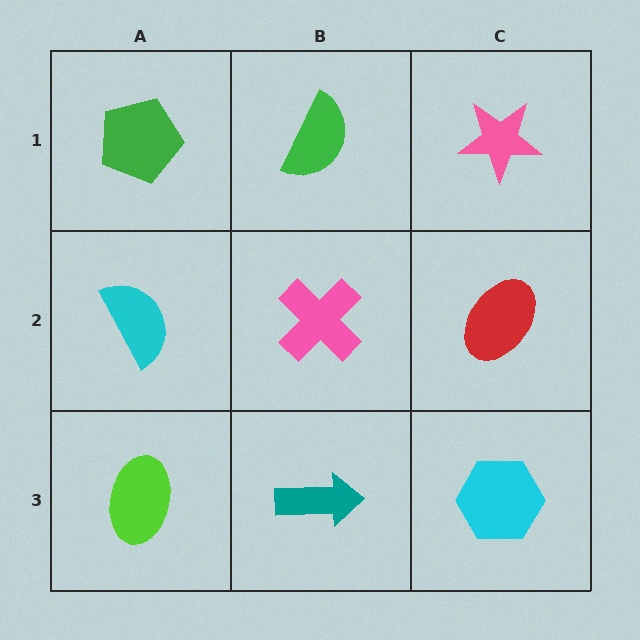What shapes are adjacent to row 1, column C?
A red ellipse (row 2, column C), a green semicircle (row 1, column B).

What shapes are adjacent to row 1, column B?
A pink cross (row 2, column B), a green pentagon (row 1, column A), a pink star (row 1, column C).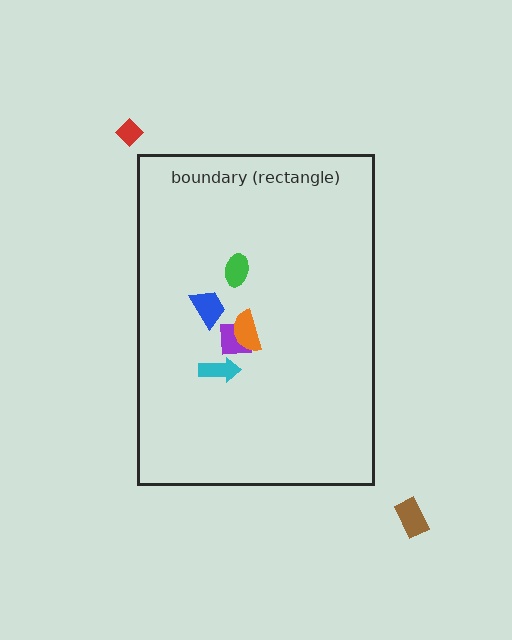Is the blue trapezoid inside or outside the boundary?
Inside.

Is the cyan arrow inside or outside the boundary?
Inside.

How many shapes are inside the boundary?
5 inside, 2 outside.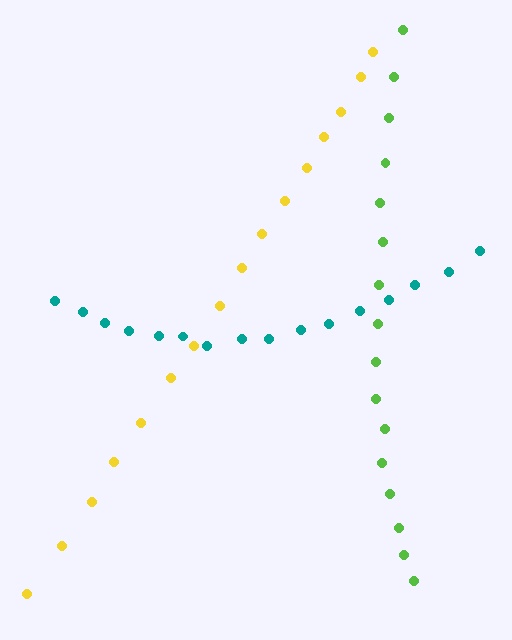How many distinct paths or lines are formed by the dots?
There are 3 distinct paths.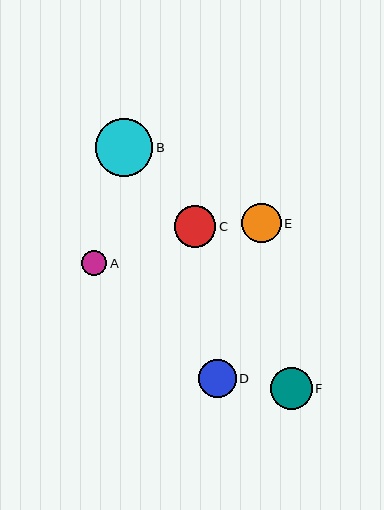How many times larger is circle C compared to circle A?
Circle C is approximately 1.7 times the size of circle A.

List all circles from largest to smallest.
From largest to smallest: B, C, F, E, D, A.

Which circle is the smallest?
Circle A is the smallest with a size of approximately 25 pixels.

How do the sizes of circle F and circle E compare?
Circle F and circle E are approximately the same size.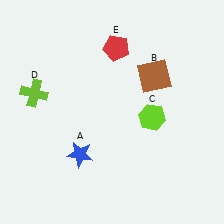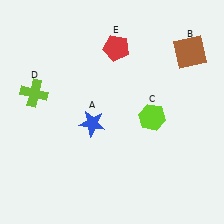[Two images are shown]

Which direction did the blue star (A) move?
The blue star (A) moved up.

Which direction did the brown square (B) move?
The brown square (B) moved right.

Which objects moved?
The objects that moved are: the blue star (A), the brown square (B).